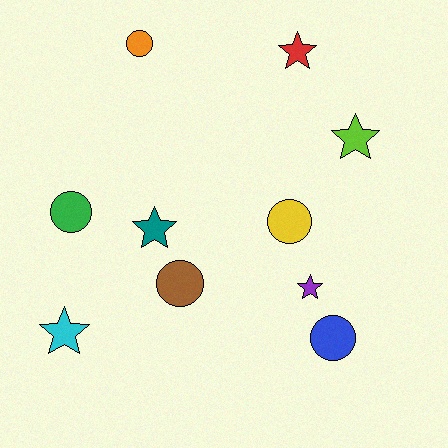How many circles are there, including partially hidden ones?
There are 5 circles.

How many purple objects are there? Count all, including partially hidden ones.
There is 1 purple object.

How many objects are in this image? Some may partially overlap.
There are 10 objects.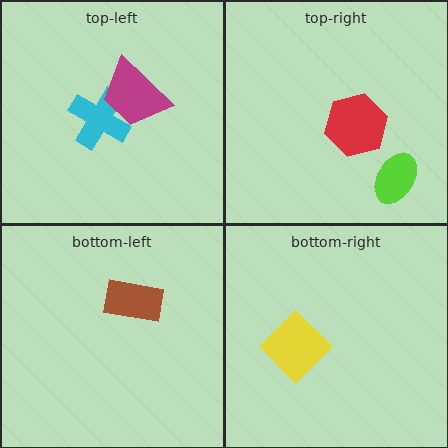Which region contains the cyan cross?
The top-left region.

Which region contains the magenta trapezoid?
The top-left region.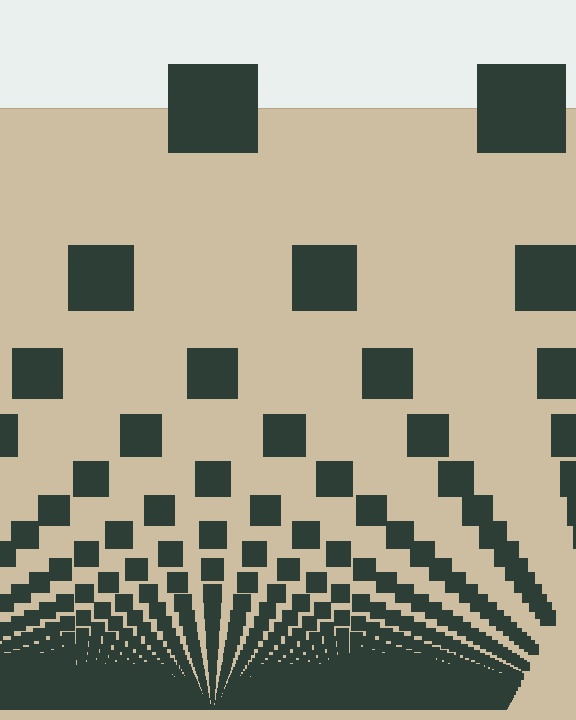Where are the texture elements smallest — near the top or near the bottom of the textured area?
Near the bottom.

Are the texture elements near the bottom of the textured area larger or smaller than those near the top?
Smaller. The gradient is inverted — elements near the bottom are smaller and denser.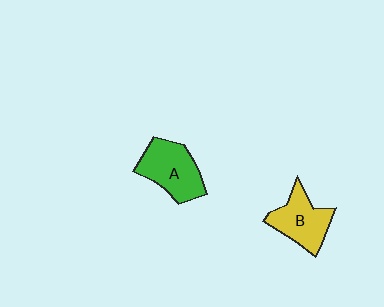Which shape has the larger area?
Shape A (green).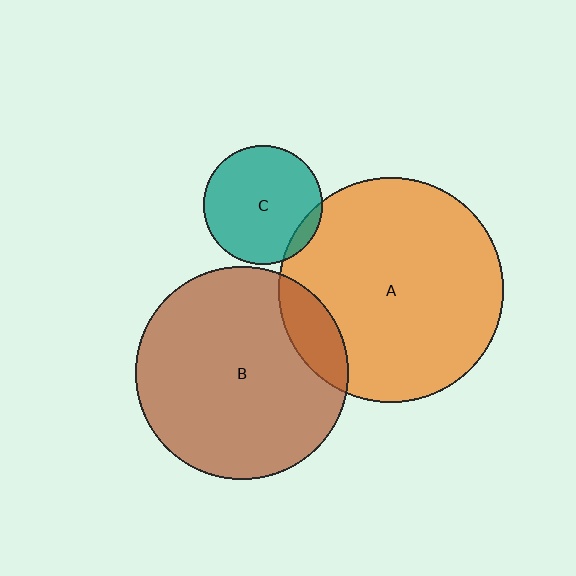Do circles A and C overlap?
Yes.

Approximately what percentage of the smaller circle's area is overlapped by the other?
Approximately 10%.